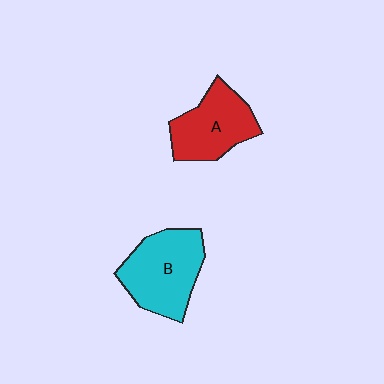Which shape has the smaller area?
Shape A (red).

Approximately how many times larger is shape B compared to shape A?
Approximately 1.2 times.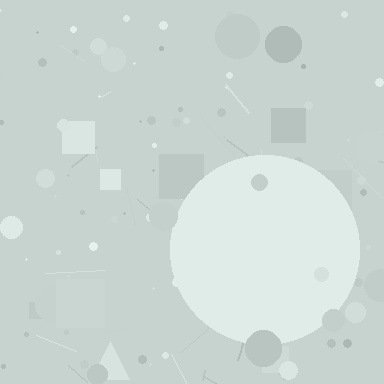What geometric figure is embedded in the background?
A circle is embedded in the background.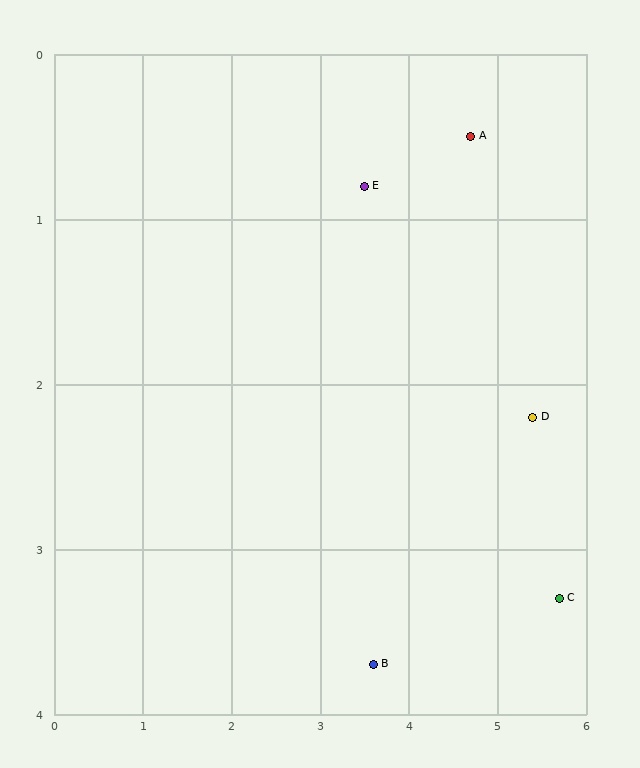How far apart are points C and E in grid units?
Points C and E are about 3.3 grid units apart.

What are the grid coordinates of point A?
Point A is at approximately (4.7, 0.5).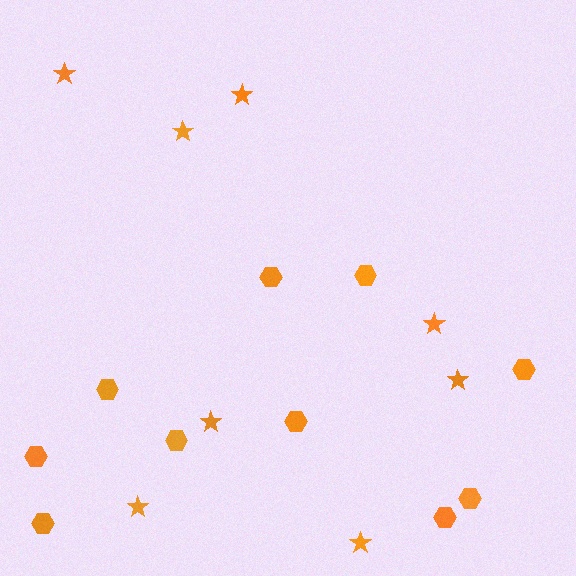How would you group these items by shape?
There are 2 groups: one group of stars (8) and one group of hexagons (10).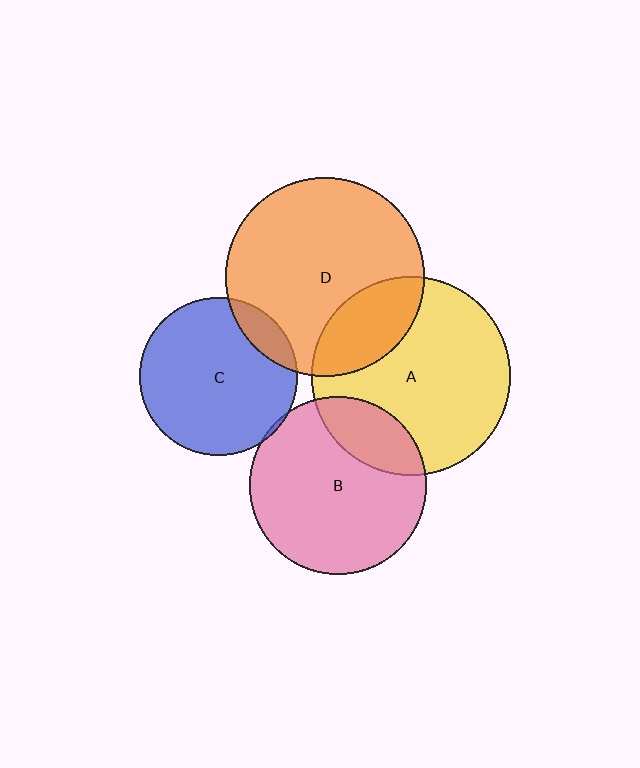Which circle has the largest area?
Circle D (orange).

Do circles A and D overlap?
Yes.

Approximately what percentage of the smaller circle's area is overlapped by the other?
Approximately 25%.